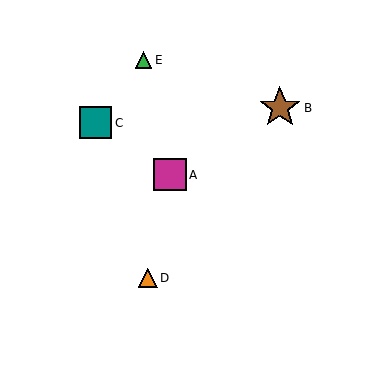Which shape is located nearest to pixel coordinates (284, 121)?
The brown star (labeled B) at (280, 108) is nearest to that location.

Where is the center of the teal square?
The center of the teal square is at (96, 123).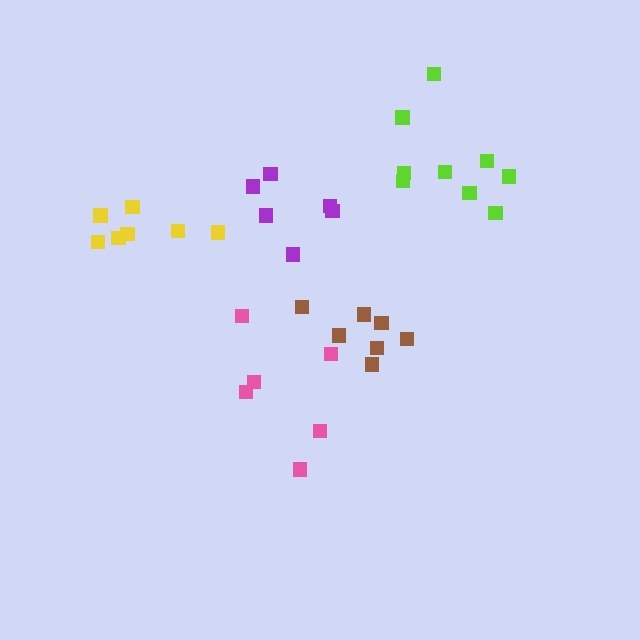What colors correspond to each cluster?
The clusters are colored: purple, pink, brown, yellow, lime.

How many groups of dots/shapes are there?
There are 5 groups.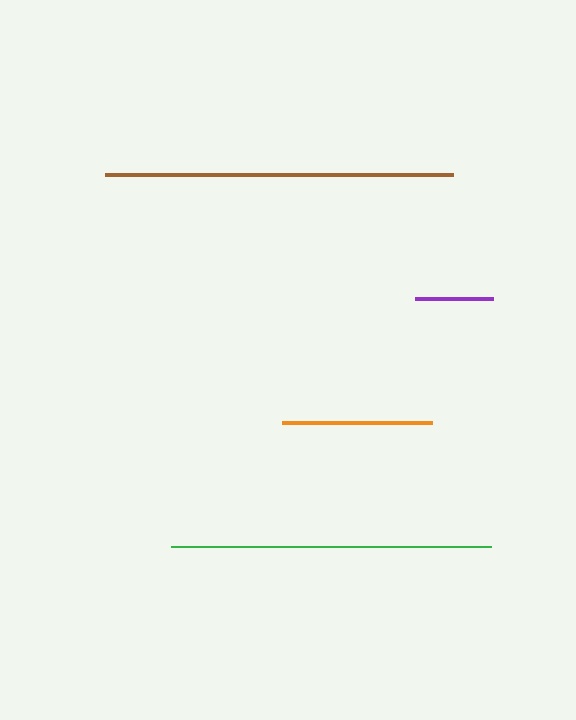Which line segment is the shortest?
The purple line is the shortest at approximately 77 pixels.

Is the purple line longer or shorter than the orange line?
The orange line is longer than the purple line.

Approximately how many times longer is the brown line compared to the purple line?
The brown line is approximately 4.5 times the length of the purple line.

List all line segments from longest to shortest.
From longest to shortest: brown, green, orange, purple.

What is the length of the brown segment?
The brown segment is approximately 349 pixels long.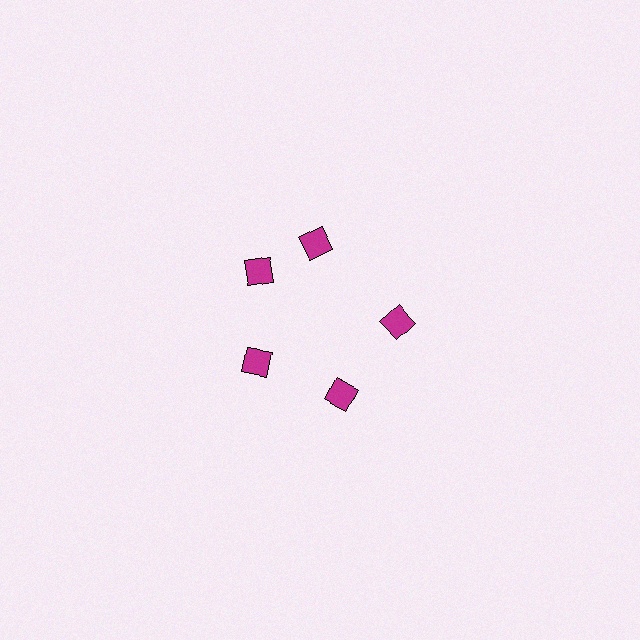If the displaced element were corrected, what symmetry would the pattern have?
It would have 5-fold rotational symmetry — the pattern would map onto itself every 72 degrees.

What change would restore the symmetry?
The symmetry would be restored by rotating it back into even spacing with its neighbors so that all 5 diamonds sit at equal angles and equal distance from the center.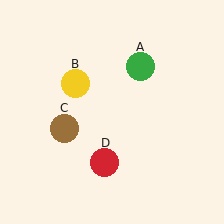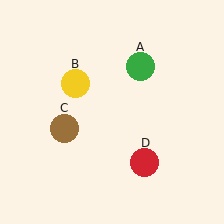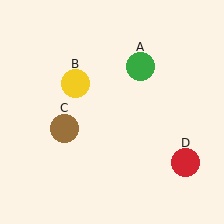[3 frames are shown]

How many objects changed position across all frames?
1 object changed position: red circle (object D).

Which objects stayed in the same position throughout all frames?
Green circle (object A) and yellow circle (object B) and brown circle (object C) remained stationary.